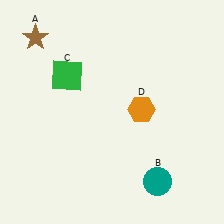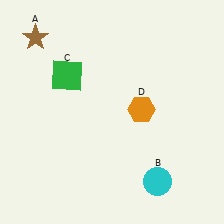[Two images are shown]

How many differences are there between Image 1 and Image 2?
There is 1 difference between the two images.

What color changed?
The circle (B) changed from teal in Image 1 to cyan in Image 2.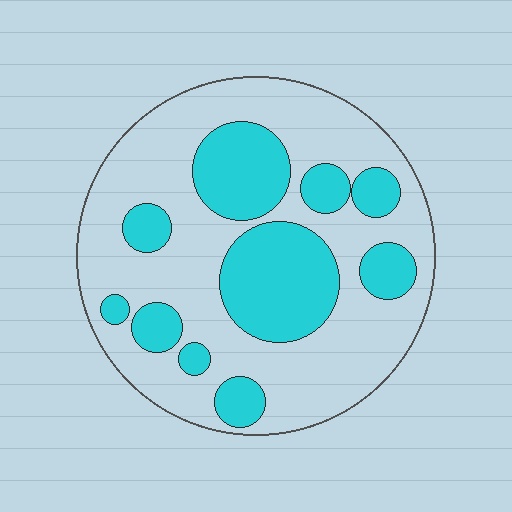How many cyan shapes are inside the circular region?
10.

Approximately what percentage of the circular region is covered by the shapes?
Approximately 35%.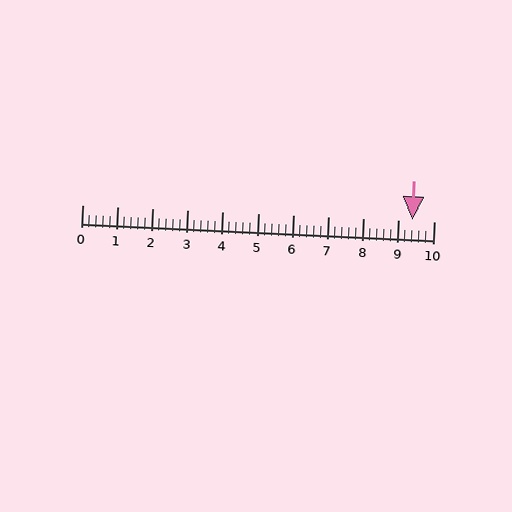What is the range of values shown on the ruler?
The ruler shows values from 0 to 10.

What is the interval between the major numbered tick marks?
The major tick marks are spaced 1 units apart.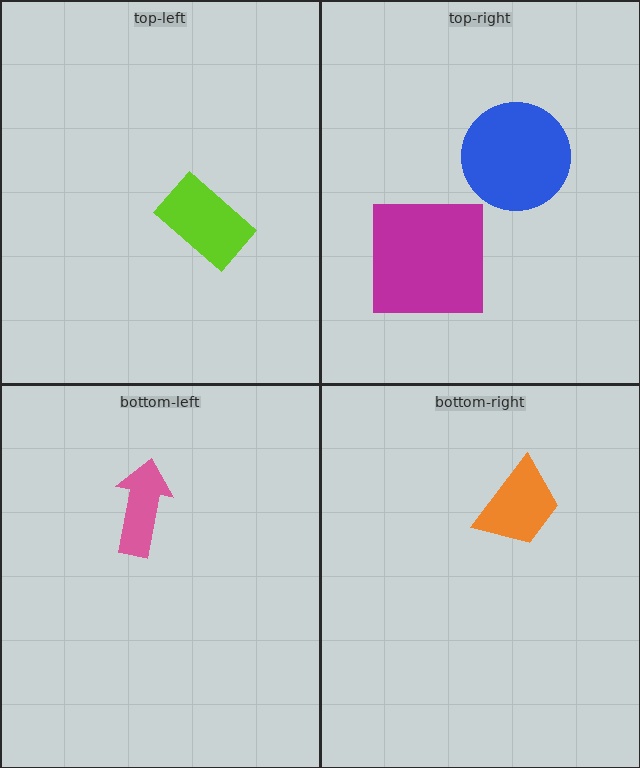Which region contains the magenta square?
The top-right region.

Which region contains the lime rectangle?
The top-left region.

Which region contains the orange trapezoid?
The bottom-right region.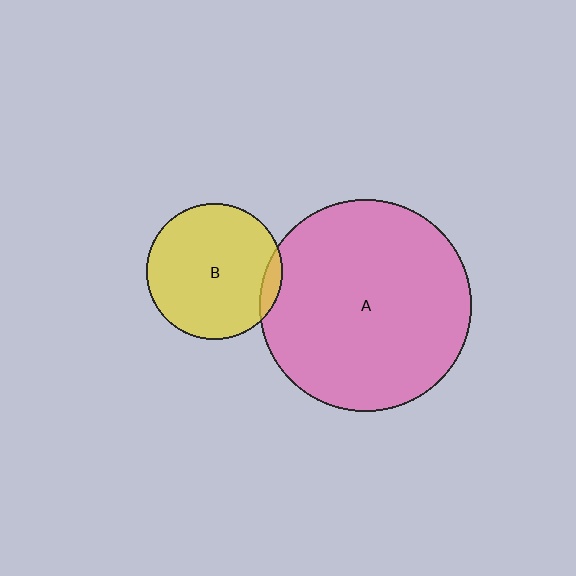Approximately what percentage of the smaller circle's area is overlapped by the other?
Approximately 5%.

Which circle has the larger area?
Circle A (pink).